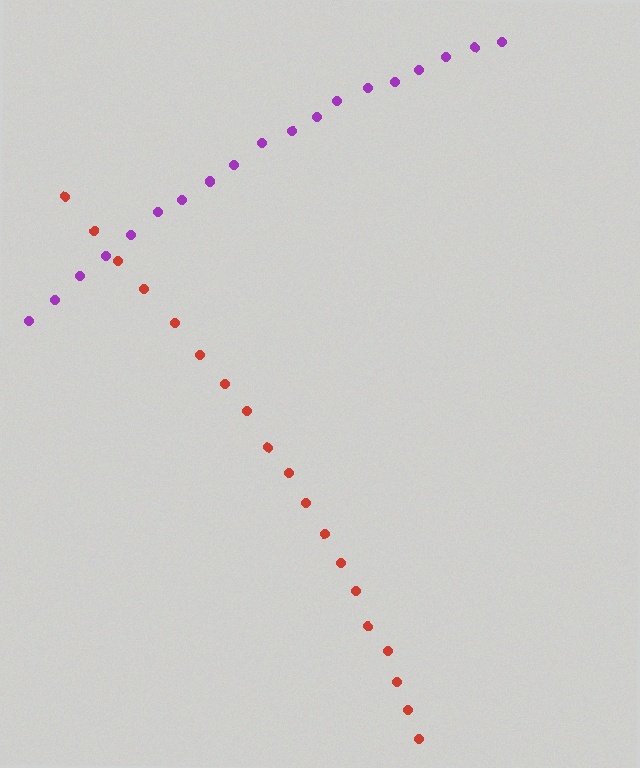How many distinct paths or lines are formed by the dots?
There are 2 distinct paths.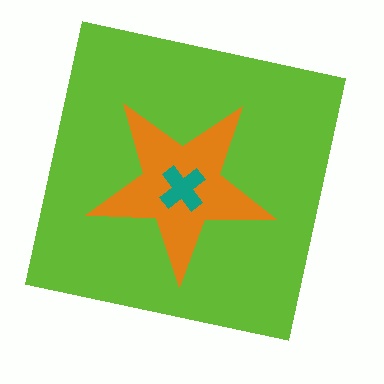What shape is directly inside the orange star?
The teal cross.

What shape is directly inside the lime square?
The orange star.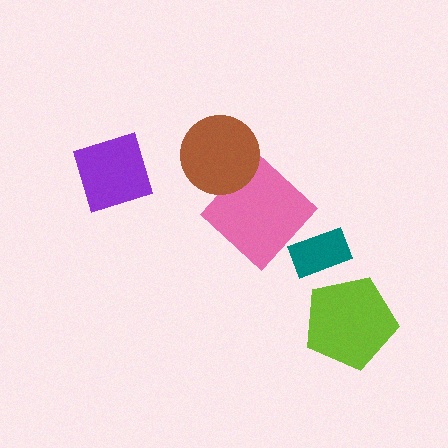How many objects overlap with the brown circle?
1 object overlaps with the brown circle.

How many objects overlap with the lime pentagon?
0 objects overlap with the lime pentagon.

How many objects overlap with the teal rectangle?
0 objects overlap with the teal rectangle.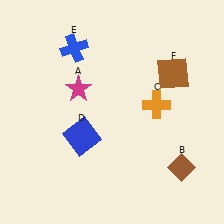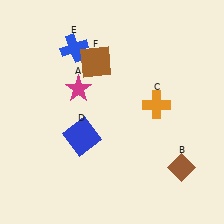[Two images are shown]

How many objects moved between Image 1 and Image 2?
1 object moved between the two images.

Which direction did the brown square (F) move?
The brown square (F) moved left.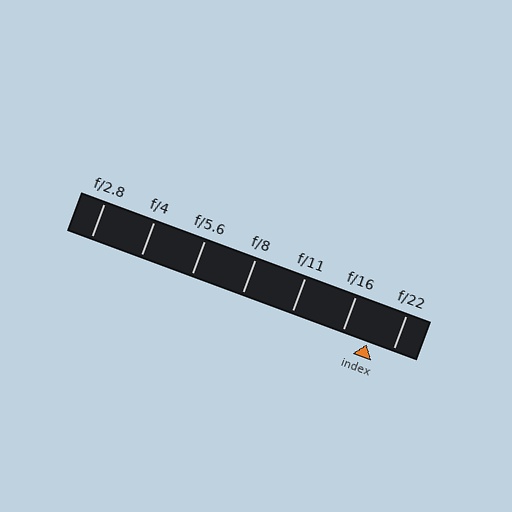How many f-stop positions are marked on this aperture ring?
There are 7 f-stop positions marked.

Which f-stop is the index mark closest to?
The index mark is closest to f/22.